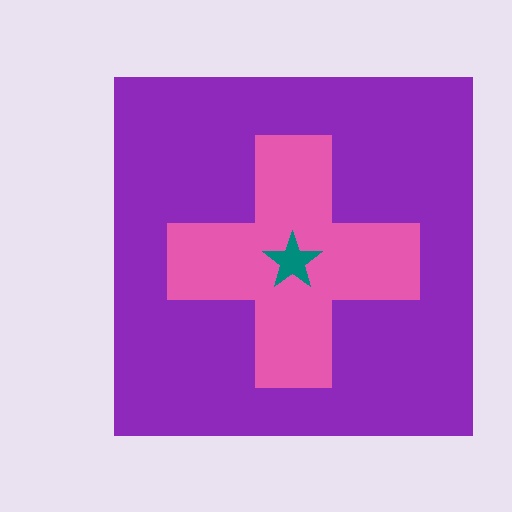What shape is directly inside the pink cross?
The teal star.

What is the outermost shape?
The purple square.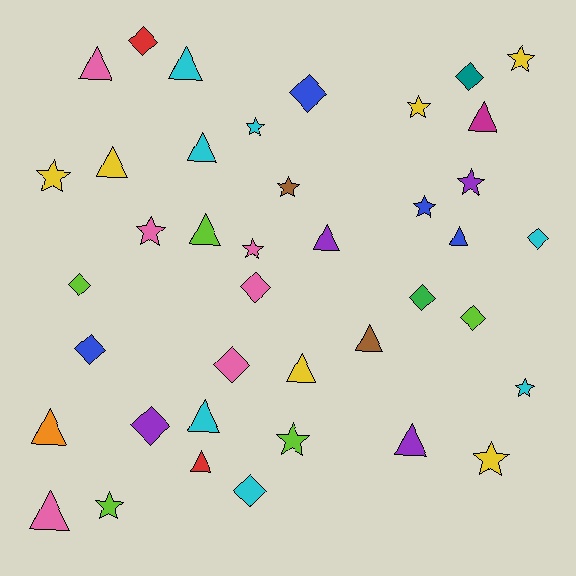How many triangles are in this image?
There are 15 triangles.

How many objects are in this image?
There are 40 objects.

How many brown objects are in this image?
There are 2 brown objects.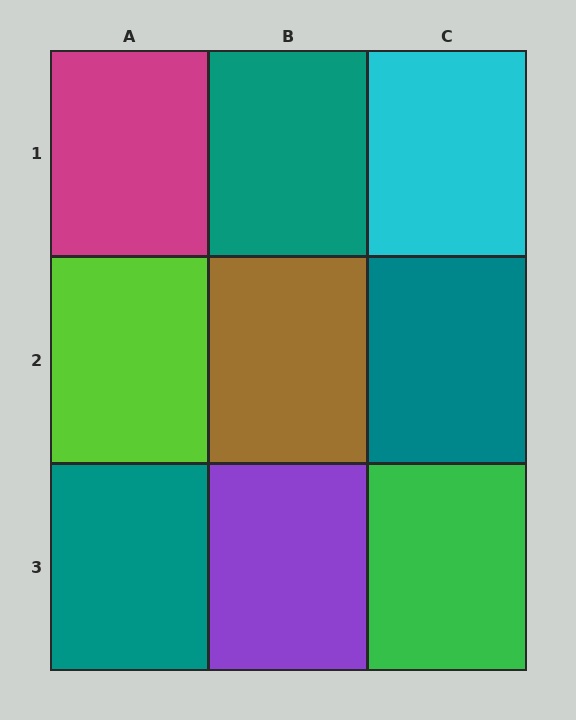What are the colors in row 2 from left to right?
Lime, brown, teal.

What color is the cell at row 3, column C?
Green.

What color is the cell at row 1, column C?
Cyan.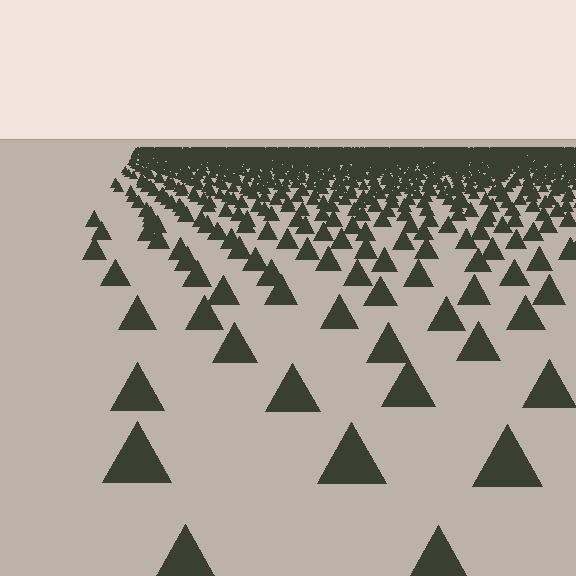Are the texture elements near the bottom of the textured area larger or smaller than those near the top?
Larger. Near the bottom, elements are closer to the viewer and appear at a bigger on-screen size.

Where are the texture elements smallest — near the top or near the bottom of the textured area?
Near the top.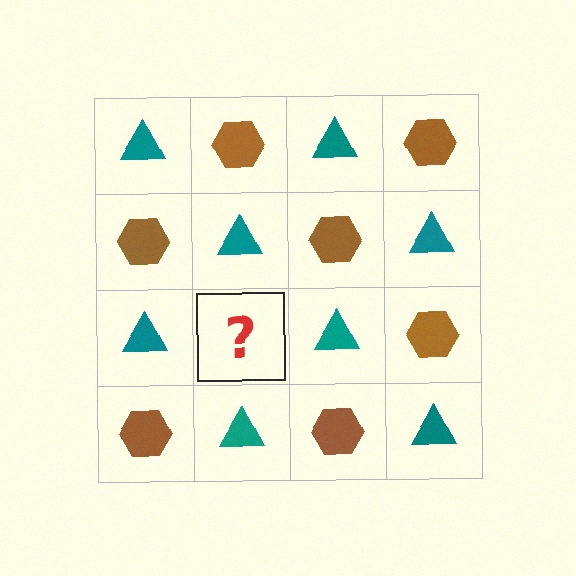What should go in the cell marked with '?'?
The missing cell should contain a brown hexagon.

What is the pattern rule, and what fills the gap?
The rule is that it alternates teal triangle and brown hexagon in a checkerboard pattern. The gap should be filled with a brown hexagon.